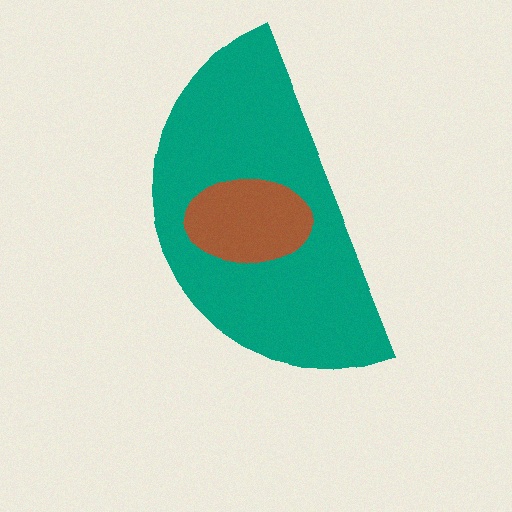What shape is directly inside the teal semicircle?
The brown ellipse.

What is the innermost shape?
The brown ellipse.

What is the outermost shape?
The teal semicircle.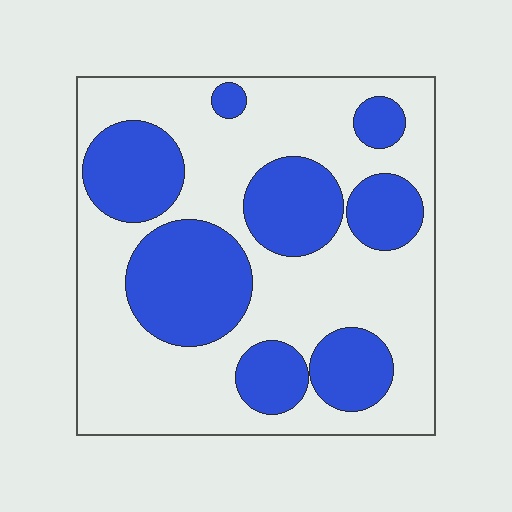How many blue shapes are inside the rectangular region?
8.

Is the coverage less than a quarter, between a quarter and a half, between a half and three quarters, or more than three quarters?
Between a quarter and a half.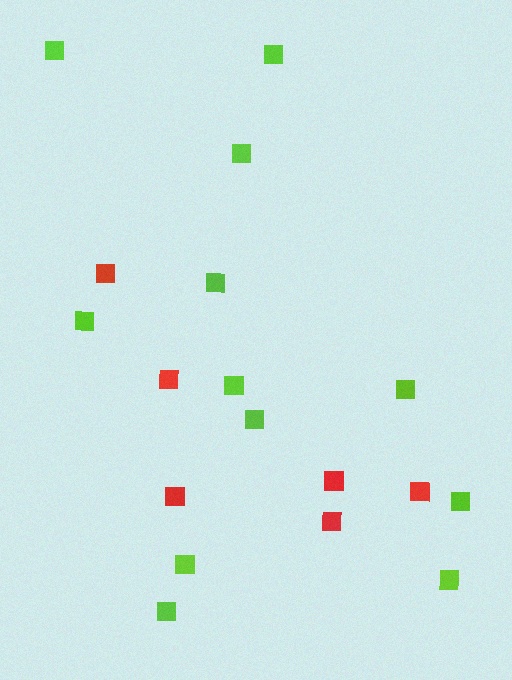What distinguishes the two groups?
There are 2 groups: one group of lime squares (12) and one group of red squares (6).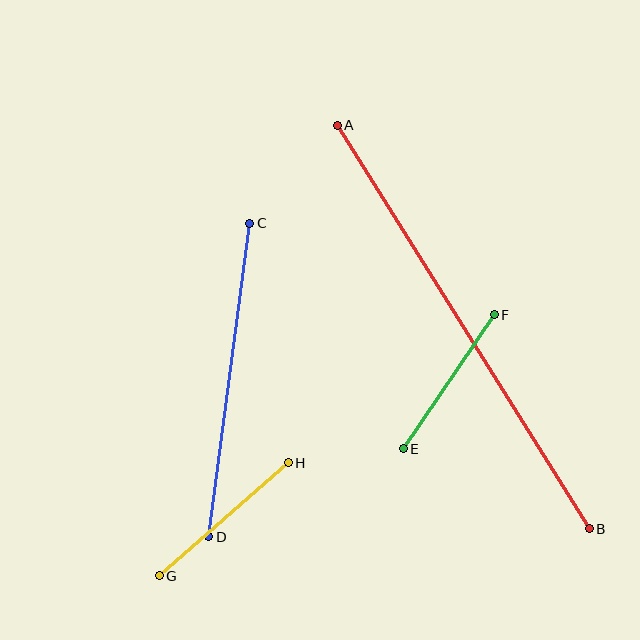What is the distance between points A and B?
The distance is approximately 476 pixels.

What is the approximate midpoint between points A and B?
The midpoint is at approximately (463, 327) pixels.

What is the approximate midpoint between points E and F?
The midpoint is at approximately (449, 382) pixels.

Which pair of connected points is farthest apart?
Points A and B are farthest apart.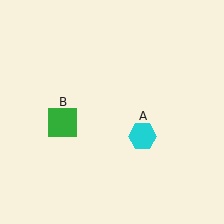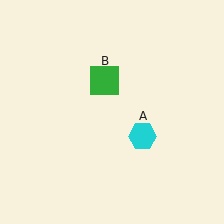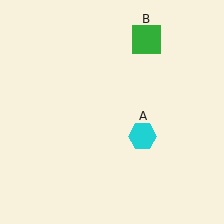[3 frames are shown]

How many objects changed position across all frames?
1 object changed position: green square (object B).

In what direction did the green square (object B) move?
The green square (object B) moved up and to the right.